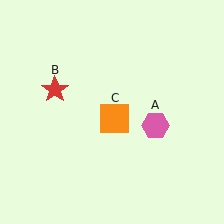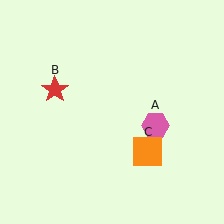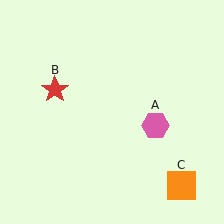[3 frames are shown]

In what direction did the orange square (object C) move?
The orange square (object C) moved down and to the right.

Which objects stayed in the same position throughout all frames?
Pink hexagon (object A) and red star (object B) remained stationary.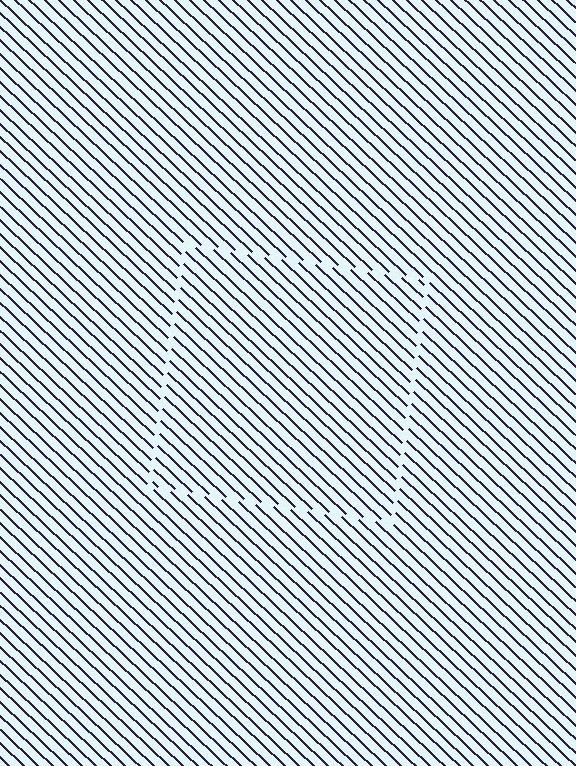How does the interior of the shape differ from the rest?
The interior of the shape contains the same grating, shifted by half a period — the contour is defined by the phase discontinuity where line-ends from the inner and outer gratings abut.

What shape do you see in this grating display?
An illusory square. The interior of the shape contains the same grating, shifted by half a period — the contour is defined by the phase discontinuity where line-ends from the inner and outer gratings abut.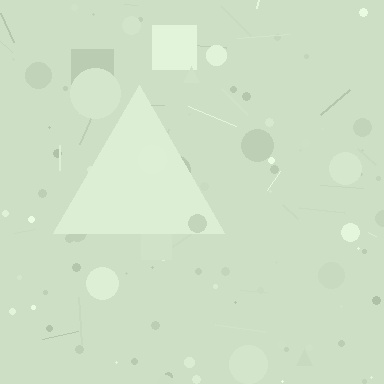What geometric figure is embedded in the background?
A triangle is embedded in the background.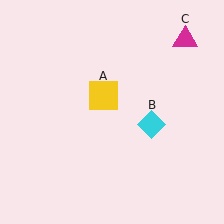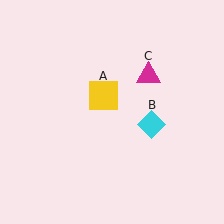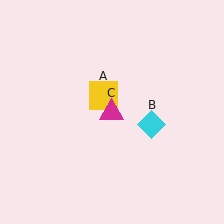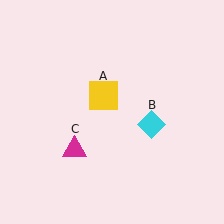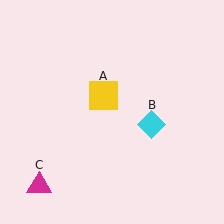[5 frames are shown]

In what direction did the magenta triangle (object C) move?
The magenta triangle (object C) moved down and to the left.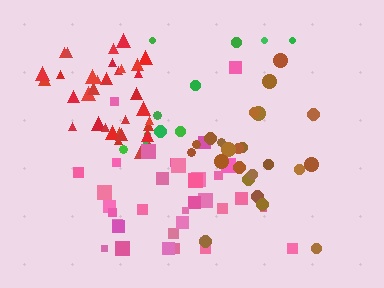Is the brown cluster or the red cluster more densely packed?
Red.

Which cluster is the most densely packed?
Red.